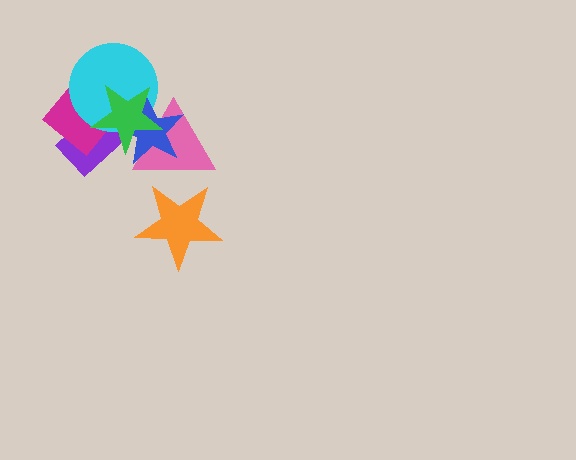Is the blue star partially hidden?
Yes, it is partially covered by another shape.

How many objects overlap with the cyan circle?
4 objects overlap with the cyan circle.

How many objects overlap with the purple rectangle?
4 objects overlap with the purple rectangle.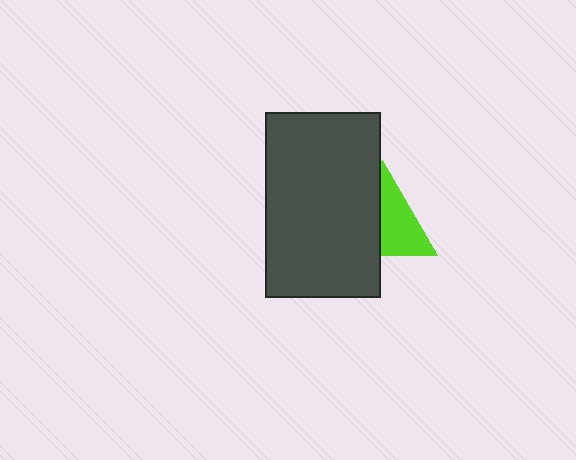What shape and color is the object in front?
The object in front is a dark gray rectangle.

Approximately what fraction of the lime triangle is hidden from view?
Roughly 48% of the lime triangle is hidden behind the dark gray rectangle.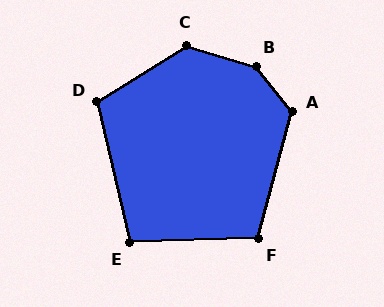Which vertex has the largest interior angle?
B, at approximately 145 degrees.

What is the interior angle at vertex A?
Approximately 127 degrees (obtuse).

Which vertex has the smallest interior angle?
E, at approximately 102 degrees.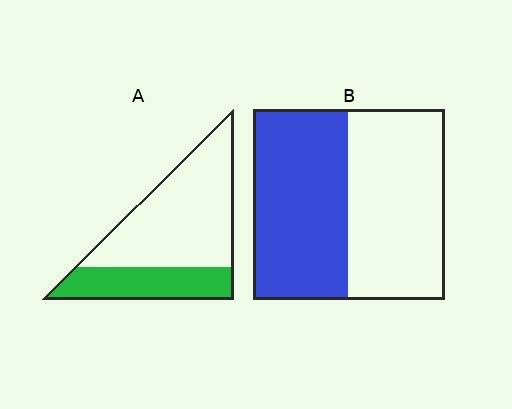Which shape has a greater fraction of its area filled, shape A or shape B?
Shape B.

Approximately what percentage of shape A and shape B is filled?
A is approximately 30% and B is approximately 50%.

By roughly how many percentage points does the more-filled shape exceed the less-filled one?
By roughly 20 percentage points (B over A).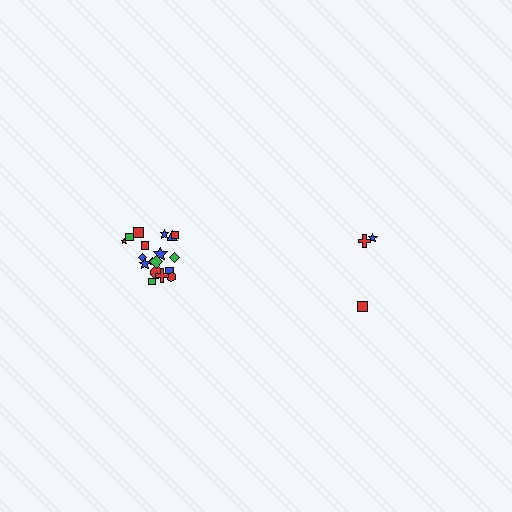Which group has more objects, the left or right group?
The left group.